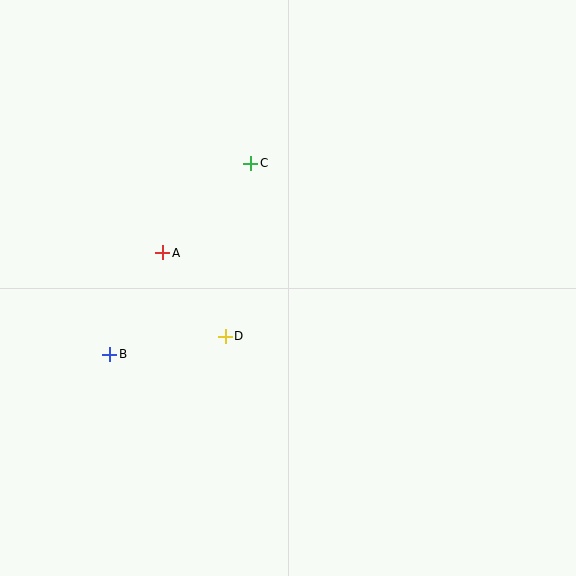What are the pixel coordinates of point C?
Point C is at (251, 163).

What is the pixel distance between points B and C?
The distance between B and C is 238 pixels.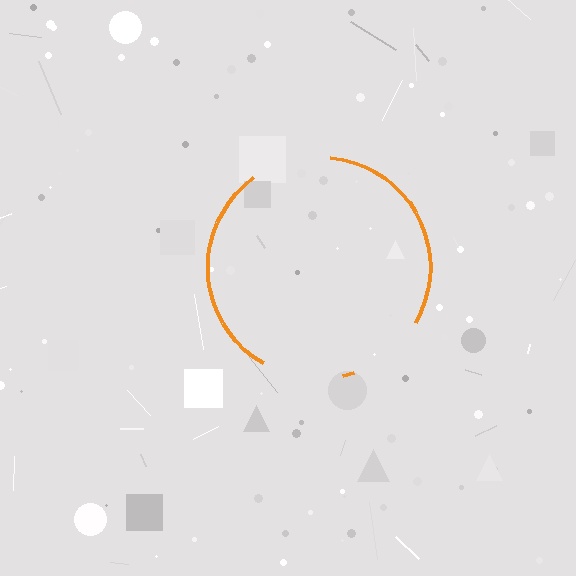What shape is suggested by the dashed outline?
The dashed outline suggests a circle.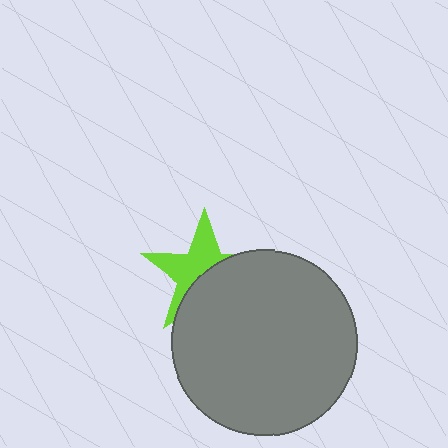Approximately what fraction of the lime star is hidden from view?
Roughly 50% of the lime star is hidden behind the gray circle.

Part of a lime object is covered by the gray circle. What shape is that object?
It is a star.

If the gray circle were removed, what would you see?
You would see the complete lime star.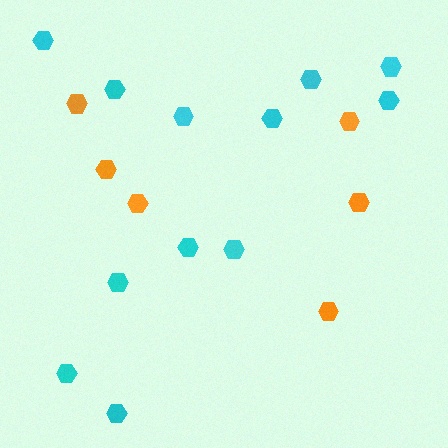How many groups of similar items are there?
There are 2 groups: one group of orange hexagons (6) and one group of cyan hexagons (12).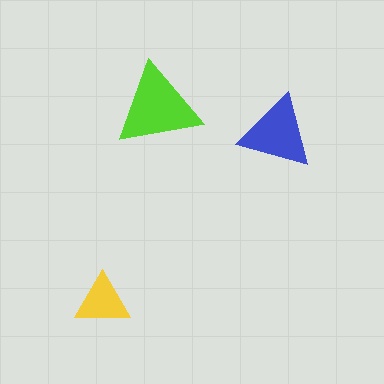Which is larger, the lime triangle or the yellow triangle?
The lime one.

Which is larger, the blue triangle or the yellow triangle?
The blue one.